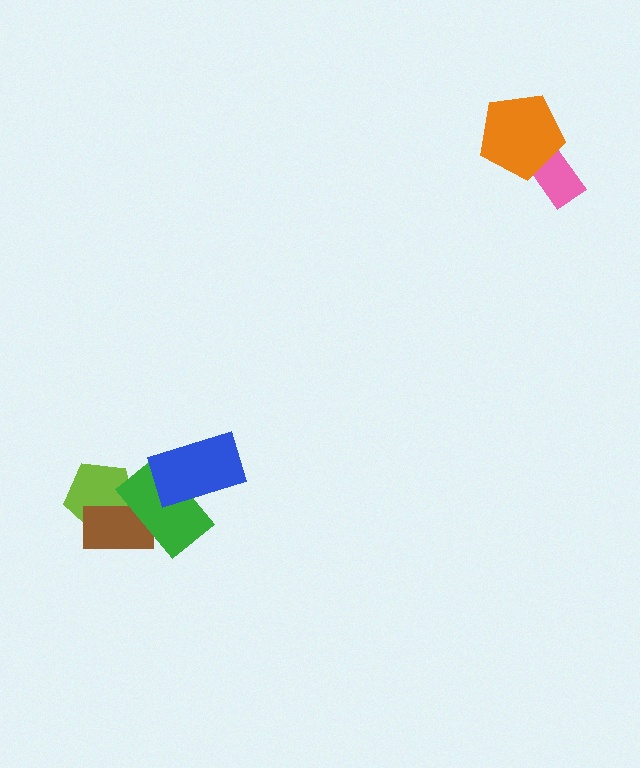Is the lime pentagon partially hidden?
Yes, it is partially covered by another shape.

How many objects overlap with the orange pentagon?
1 object overlaps with the orange pentagon.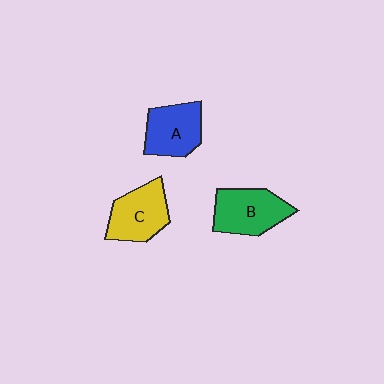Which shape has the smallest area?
Shape A (blue).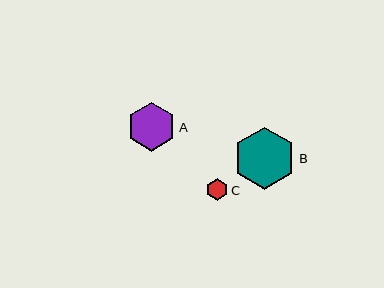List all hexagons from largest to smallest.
From largest to smallest: B, A, C.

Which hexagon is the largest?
Hexagon B is the largest with a size of approximately 62 pixels.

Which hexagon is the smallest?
Hexagon C is the smallest with a size of approximately 21 pixels.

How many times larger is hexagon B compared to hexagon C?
Hexagon B is approximately 2.9 times the size of hexagon C.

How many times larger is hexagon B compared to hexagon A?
Hexagon B is approximately 1.3 times the size of hexagon A.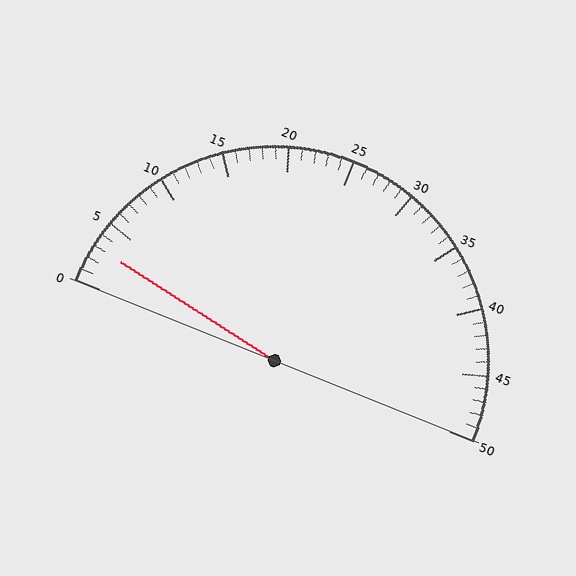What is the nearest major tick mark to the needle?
The nearest major tick mark is 5.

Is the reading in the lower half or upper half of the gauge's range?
The reading is in the lower half of the range (0 to 50).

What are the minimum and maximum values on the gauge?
The gauge ranges from 0 to 50.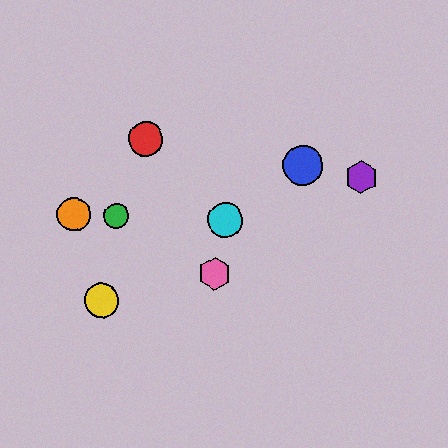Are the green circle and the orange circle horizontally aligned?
Yes, both are at y≈216.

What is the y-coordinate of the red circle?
The red circle is at y≈139.